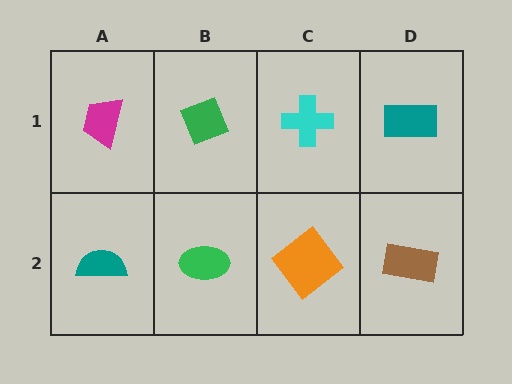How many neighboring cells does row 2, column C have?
3.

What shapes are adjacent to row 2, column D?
A teal rectangle (row 1, column D), an orange diamond (row 2, column C).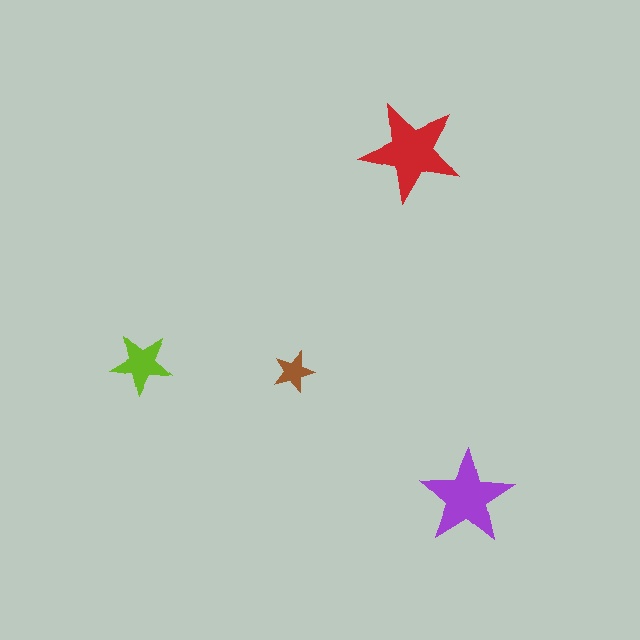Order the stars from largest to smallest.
the red one, the purple one, the lime one, the brown one.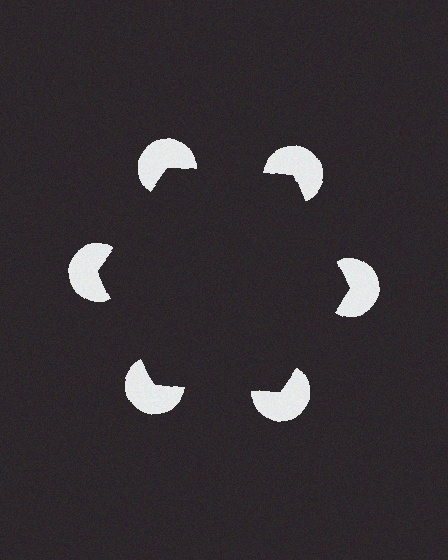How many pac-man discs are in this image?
There are 6 — one at each vertex of the illusory hexagon.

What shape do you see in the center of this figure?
An illusory hexagon — its edges are inferred from the aligned wedge cuts in the pac-man discs, not physically drawn.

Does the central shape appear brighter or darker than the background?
It typically appears slightly darker than the background, even though no actual brightness change is drawn.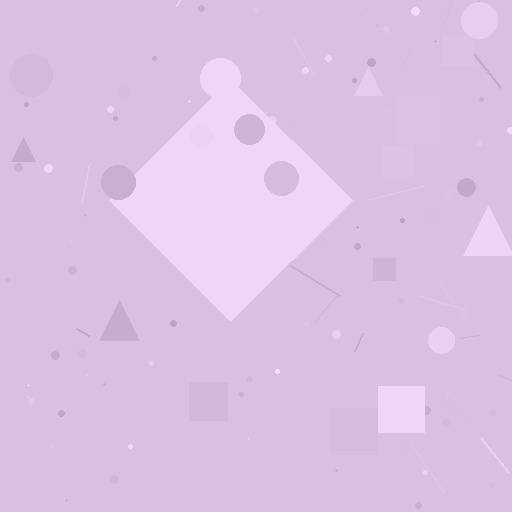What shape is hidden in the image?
A diamond is hidden in the image.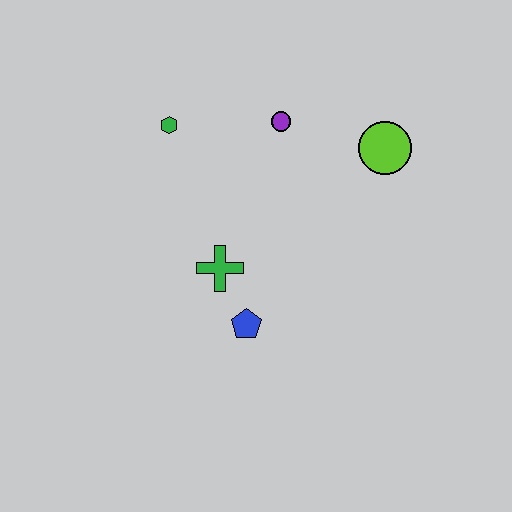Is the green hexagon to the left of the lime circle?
Yes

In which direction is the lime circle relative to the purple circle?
The lime circle is to the right of the purple circle.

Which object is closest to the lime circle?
The purple circle is closest to the lime circle.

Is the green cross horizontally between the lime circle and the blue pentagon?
No